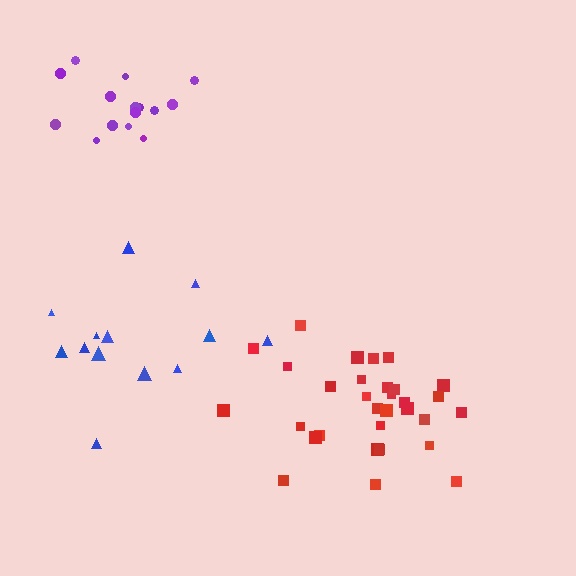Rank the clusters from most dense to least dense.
purple, red, blue.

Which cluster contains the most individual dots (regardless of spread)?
Red (31).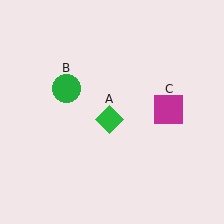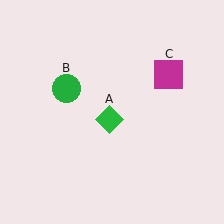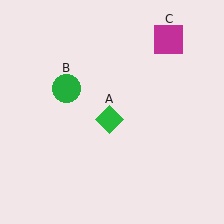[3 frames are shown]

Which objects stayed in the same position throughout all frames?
Green diamond (object A) and green circle (object B) remained stationary.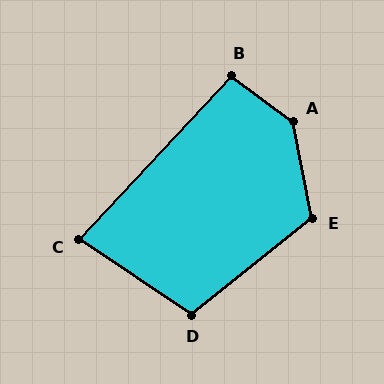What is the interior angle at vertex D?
Approximately 108 degrees (obtuse).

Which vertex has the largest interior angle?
A, at approximately 138 degrees.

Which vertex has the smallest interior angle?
C, at approximately 81 degrees.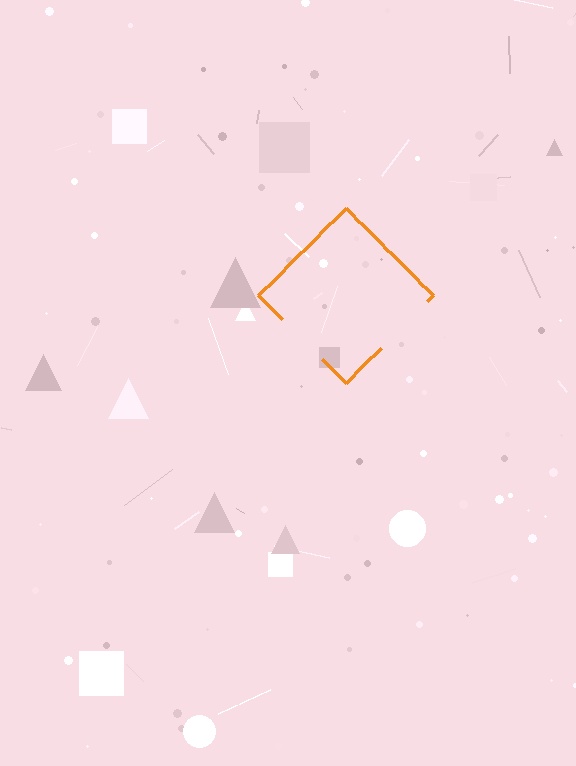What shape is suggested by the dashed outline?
The dashed outline suggests a diamond.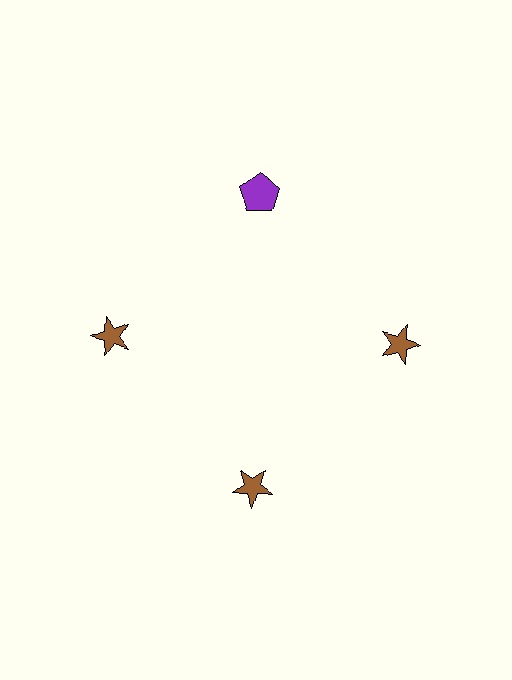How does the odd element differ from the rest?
It differs in both color (purple instead of brown) and shape (pentagon instead of star).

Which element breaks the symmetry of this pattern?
The purple pentagon at roughly the 12 o'clock position breaks the symmetry. All other shapes are brown stars.